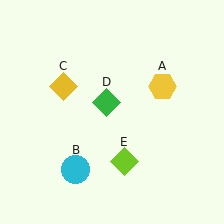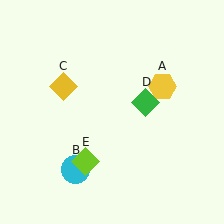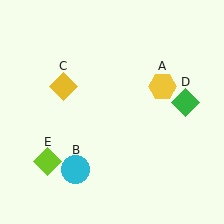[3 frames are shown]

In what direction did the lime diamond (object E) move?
The lime diamond (object E) moved left.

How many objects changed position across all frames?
2 objects changed position: green diamond (object D), lime diamond (object E).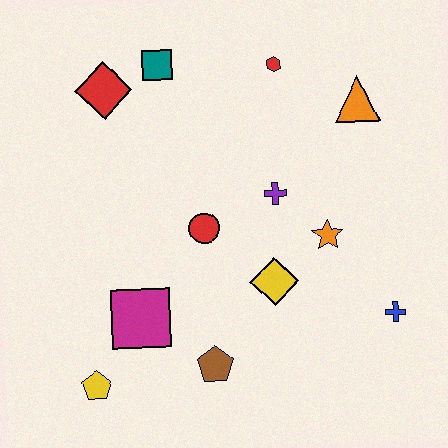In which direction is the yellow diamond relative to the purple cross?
The yellow diamond is below the purple cross.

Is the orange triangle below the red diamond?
Yes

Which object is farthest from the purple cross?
The yellow pentagon is farthest from the purple cross.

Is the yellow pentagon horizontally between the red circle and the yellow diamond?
No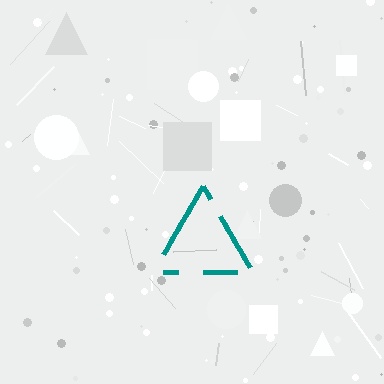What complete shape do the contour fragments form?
The contour fragments form a triangle.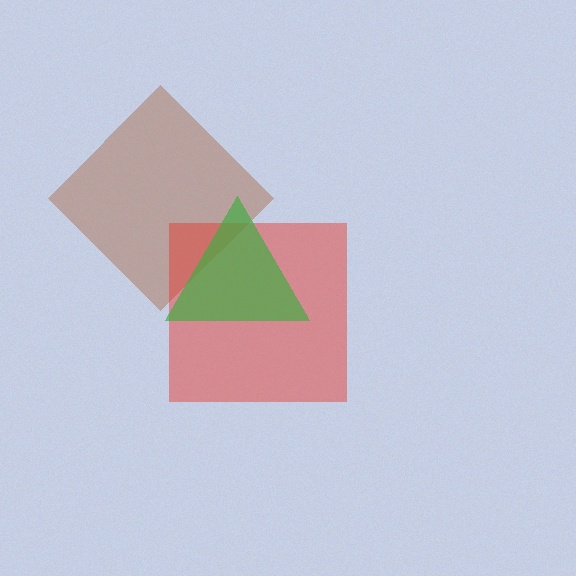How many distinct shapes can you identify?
There are 3 distinct shapes: a brown diamond, a red square, a green triangle.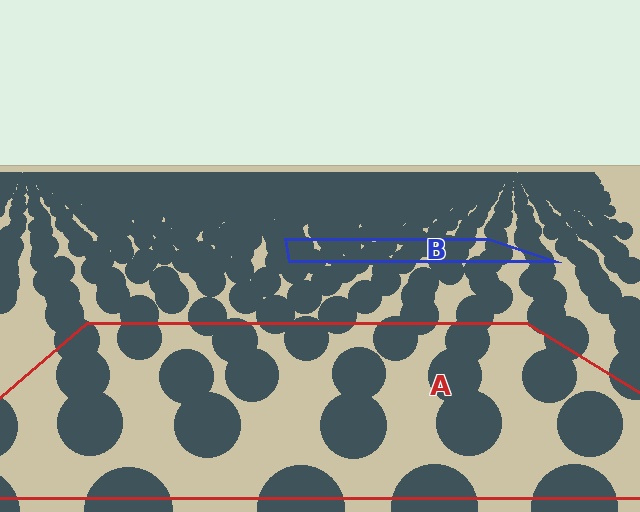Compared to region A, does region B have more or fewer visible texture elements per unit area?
Region B has more texture elements per unit area — they are packed more densely because it is farther away.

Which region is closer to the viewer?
Region A is closer. The texture elements there are larger and more spread out.